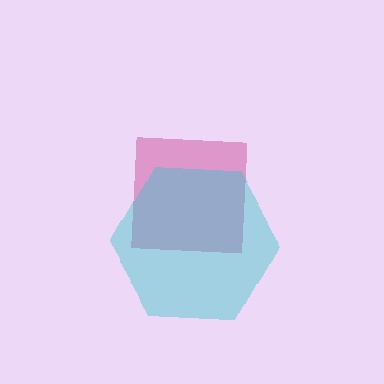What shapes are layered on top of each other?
The layered shapes are: a magenta square, a cyan hexagon.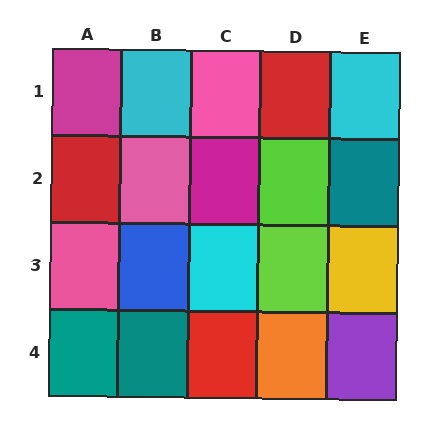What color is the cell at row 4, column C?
Red.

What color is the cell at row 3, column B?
Blue.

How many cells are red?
3 cells are red.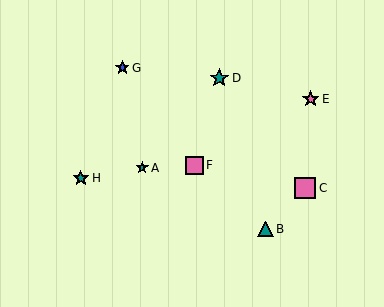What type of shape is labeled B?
Shape B is a teal triangle.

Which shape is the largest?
The pink square (labeled C) is the largest.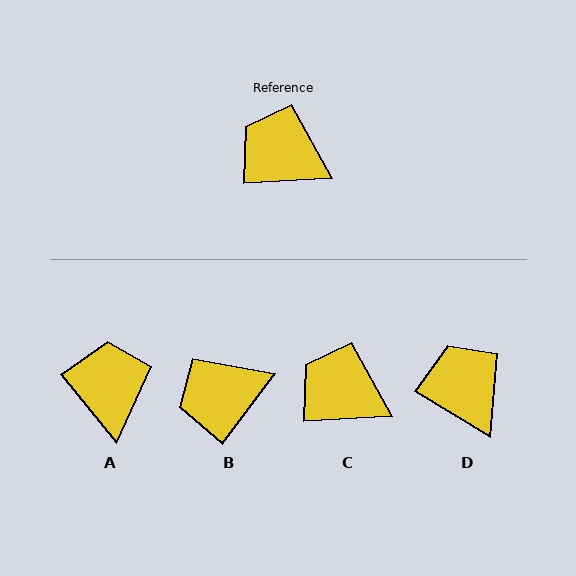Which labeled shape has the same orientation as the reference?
C.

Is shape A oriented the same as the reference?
No, it is off by about 54 degrees.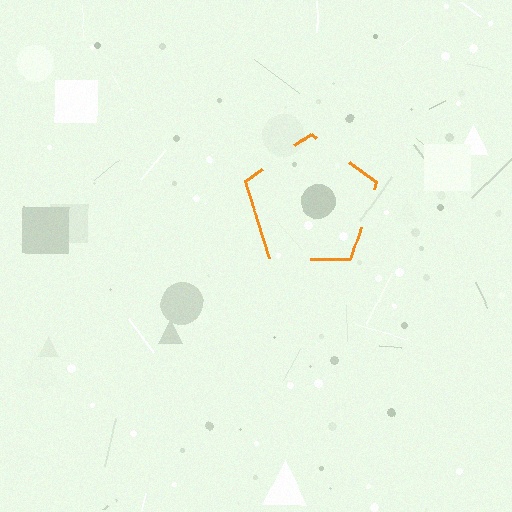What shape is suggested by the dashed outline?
The dashed outline suggests a pentagon.